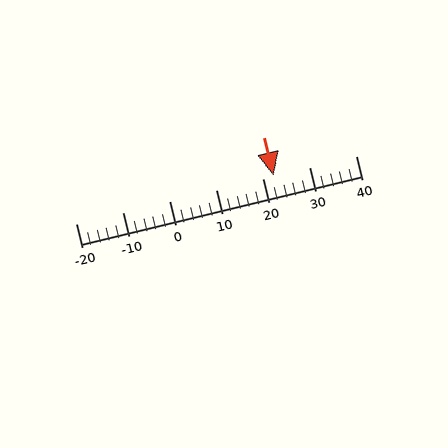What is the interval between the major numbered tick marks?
The major tick marks are spaced 10 units apart.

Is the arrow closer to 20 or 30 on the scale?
The arrow is closer to 20.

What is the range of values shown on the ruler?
The ruler shows values from -20 to 40.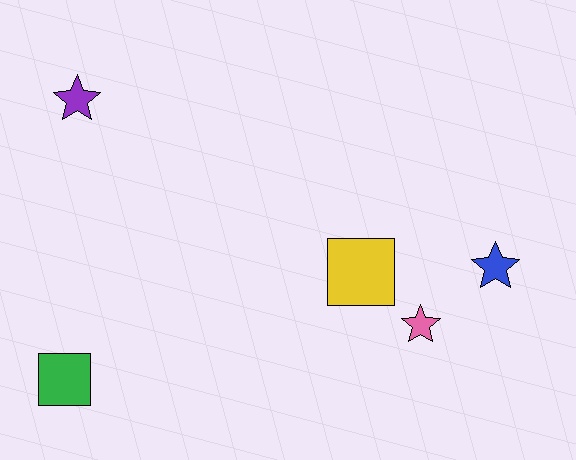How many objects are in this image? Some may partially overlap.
There are 5 objects.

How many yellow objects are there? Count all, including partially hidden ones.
There is 1 yellow object.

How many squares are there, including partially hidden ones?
There are 2 squares.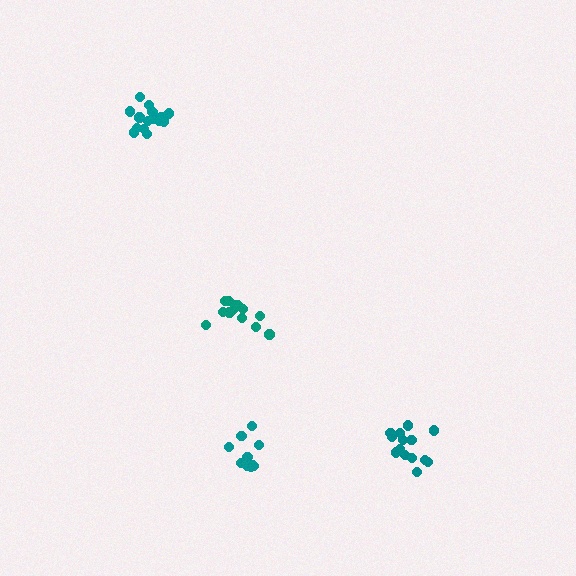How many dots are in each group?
Group 1: 12 dots, Group 2: 15 dots, Group 3: 15 dots, Group 4: 13 dots (55 total).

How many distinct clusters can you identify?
There are 4 distinct clusters.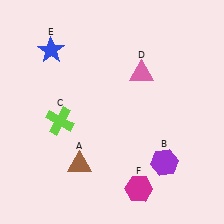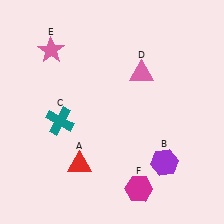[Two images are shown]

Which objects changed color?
A changed from brown to red. C changed from lime to teal. E changed from blue to pink.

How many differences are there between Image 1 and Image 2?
There are 3 differences between the two images.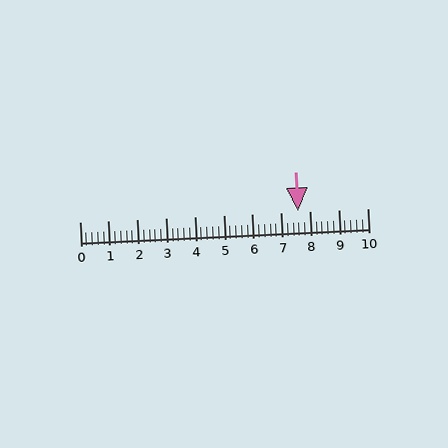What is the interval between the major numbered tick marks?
The major tick marks are spaced 1 units apart.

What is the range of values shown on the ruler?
The ruler shows values from 0 to 10.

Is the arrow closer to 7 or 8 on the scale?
The arrow is closer to 8.